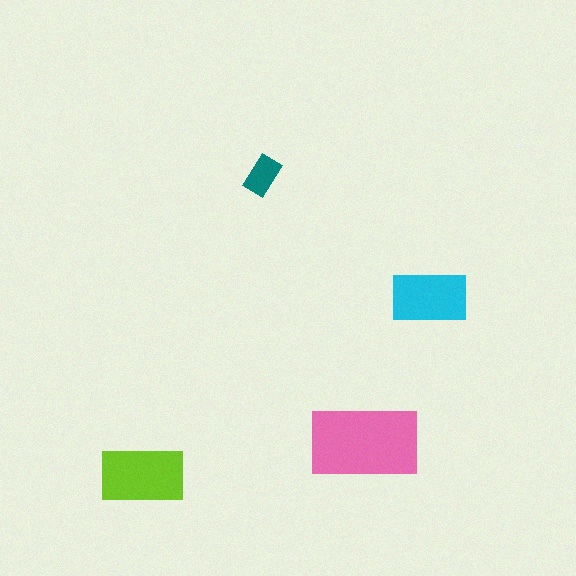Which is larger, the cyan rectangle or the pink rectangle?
The pink one.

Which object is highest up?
The teal rectangle is topmost.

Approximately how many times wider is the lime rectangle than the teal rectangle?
About 2 times wider.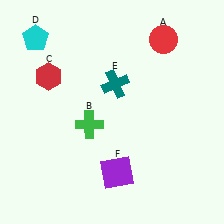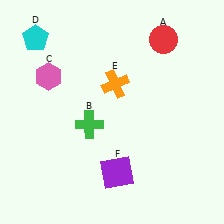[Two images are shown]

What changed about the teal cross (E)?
In Image 1, E is teal. In Image 2, it changed to orange.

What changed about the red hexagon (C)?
In Image 1, C is red. In Image 2, it changed to pink.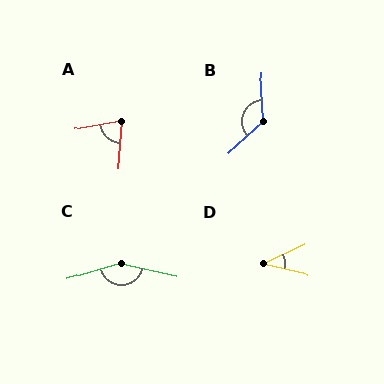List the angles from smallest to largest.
D (38°), A (75°), B (130°), C (150°).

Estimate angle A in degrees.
Approximately 75 degrees.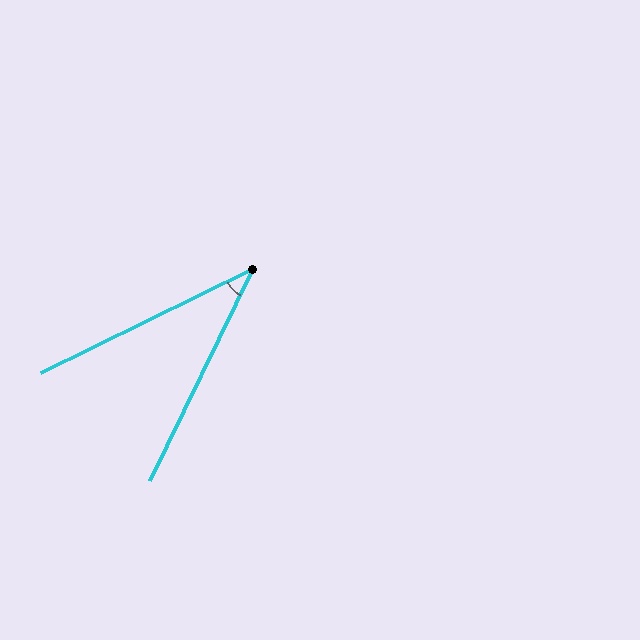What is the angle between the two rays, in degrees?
Approximately 38 degrees.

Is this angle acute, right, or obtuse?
It is acute.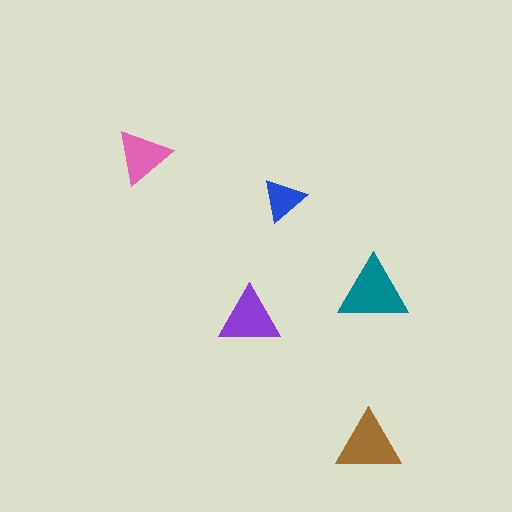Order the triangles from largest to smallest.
the teal one, the brown one, the purple one, the pink one, the blue one.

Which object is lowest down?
The brown triangle is bottommost.